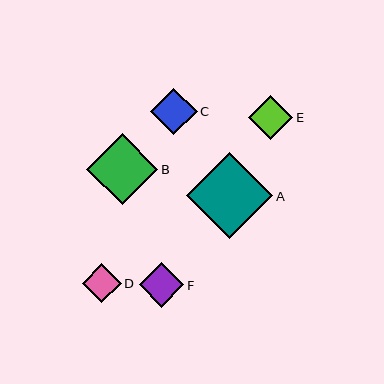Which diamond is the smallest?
Diamond D is the smallest with a size of approximately 39 pixels.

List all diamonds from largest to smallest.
From largest to smallest: A, B, C, F, E, D.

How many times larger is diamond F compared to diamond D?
Diamond F is approximately 1.1 times the size of diamond D.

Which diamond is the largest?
Diamond A is the largest with a size of approximately 86 pixels.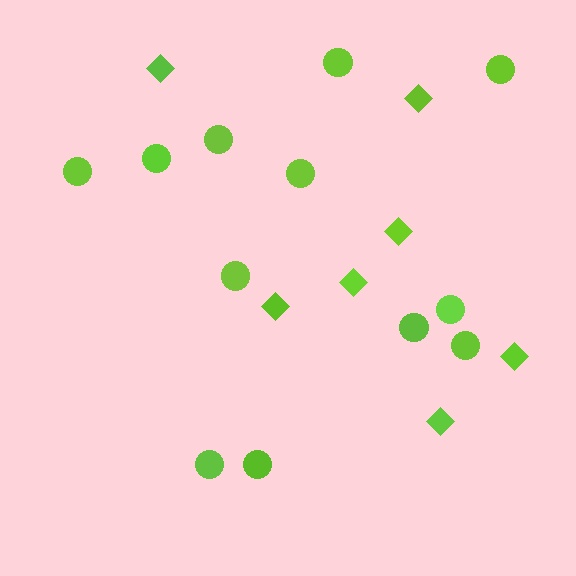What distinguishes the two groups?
There are 2 groups: one group of diamonds (7) and one group of circles (12).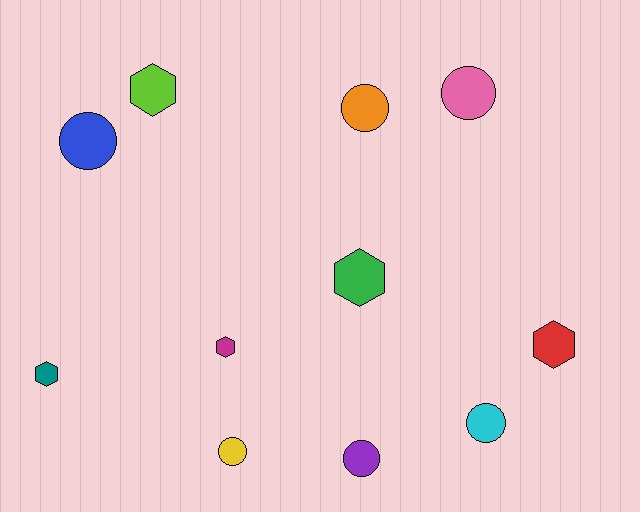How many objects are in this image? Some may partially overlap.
There are 11 objects.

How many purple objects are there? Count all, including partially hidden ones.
There is 1 purple object.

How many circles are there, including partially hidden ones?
There are 6 circles.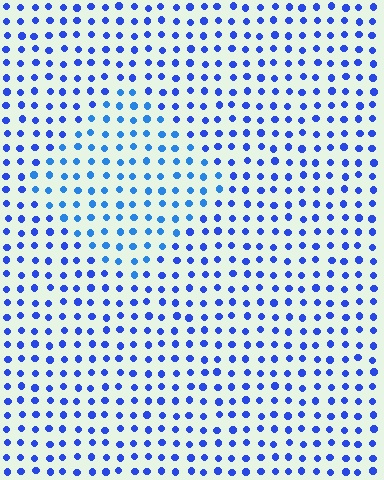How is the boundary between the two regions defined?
The boundary is defined purely by a slight shift in hue (about 20 degrees). Spacing, size, and orientation are identical on both sides.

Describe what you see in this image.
The image is filled with small blue elements in a uniform arrangement. A diamond-shaped region is visible where the elements are tinted to a slightly different hue, forming a subtle color boundary.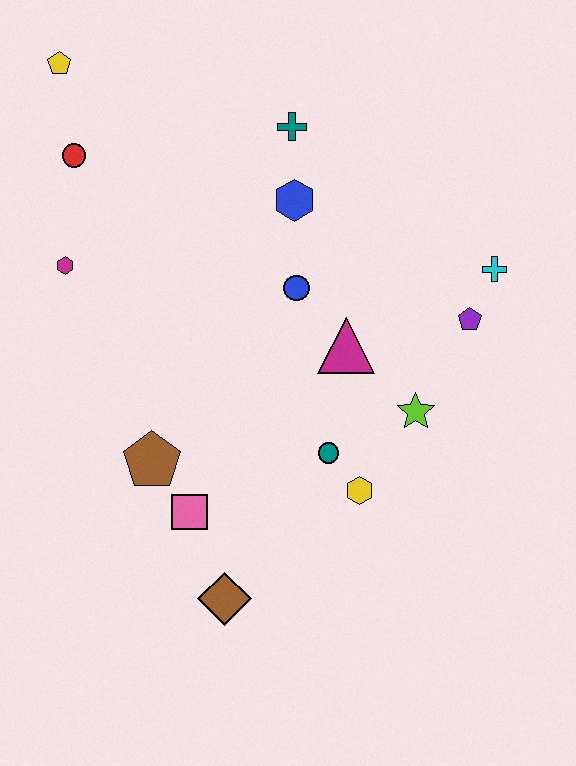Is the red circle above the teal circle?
Yes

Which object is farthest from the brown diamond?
The yellow pentagon is farthest from the brown diamond.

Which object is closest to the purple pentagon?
The cyan cross is closest to the purple pentagon.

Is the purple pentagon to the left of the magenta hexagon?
No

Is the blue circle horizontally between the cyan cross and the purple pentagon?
No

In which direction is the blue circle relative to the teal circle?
The blue circle is above the teal circle.